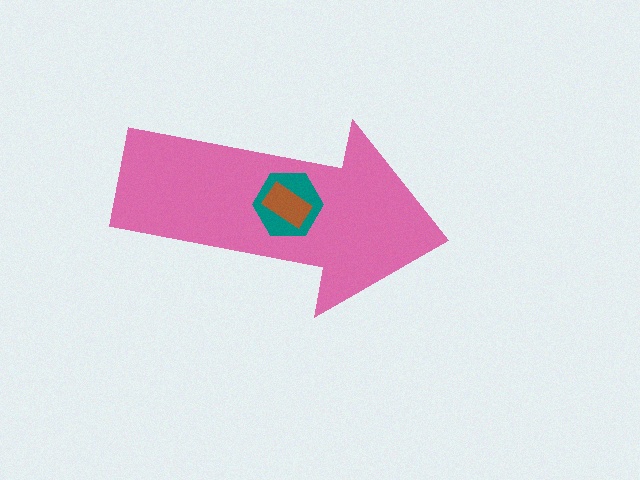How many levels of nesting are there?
3.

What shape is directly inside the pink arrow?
The teal hexagon.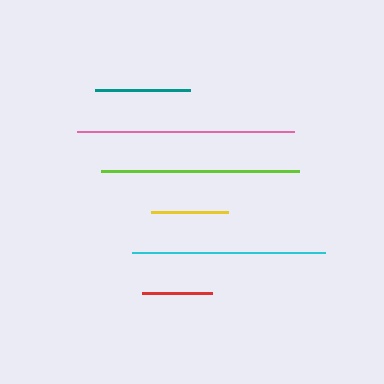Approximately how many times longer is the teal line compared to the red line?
The teal line is approximately 1.3 times the length of the red line.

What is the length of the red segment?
The red segment is approximately 70 pixels long.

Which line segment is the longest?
The pink line is the longest at approximately 217 pixels.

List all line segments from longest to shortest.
From longest to shortest: pink, lime, cyan, teal, yellow, red.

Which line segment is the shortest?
The red line is the shortest at approximately 70 pixels.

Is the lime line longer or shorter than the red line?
The lime line is longer than the red line.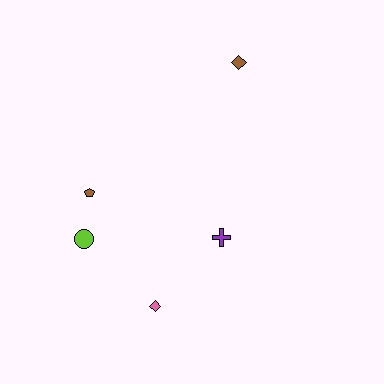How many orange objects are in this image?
There are no orange objects.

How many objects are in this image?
There are 5 objects.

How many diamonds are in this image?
There are 2 diamonds.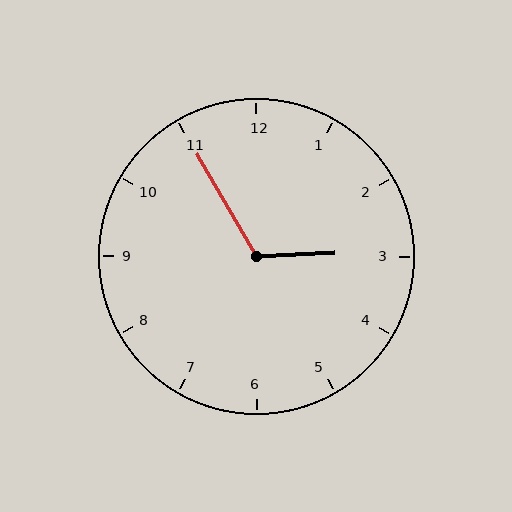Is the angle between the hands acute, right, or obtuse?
It is obtuse.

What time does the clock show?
2:55.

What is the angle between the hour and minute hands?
Approximately 118 degrees.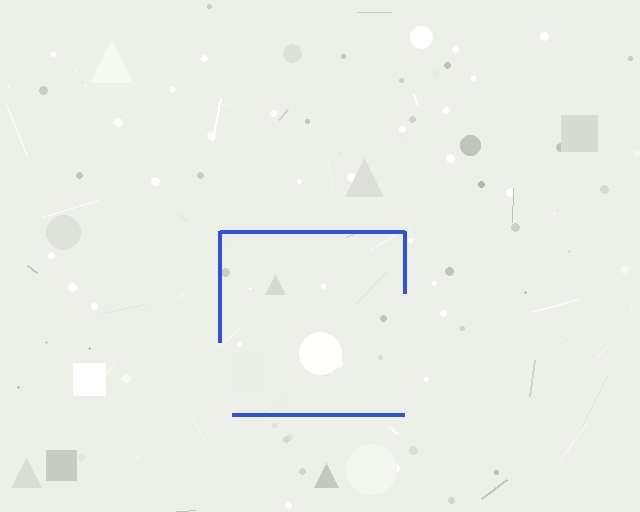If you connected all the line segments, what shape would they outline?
They would outline a square.